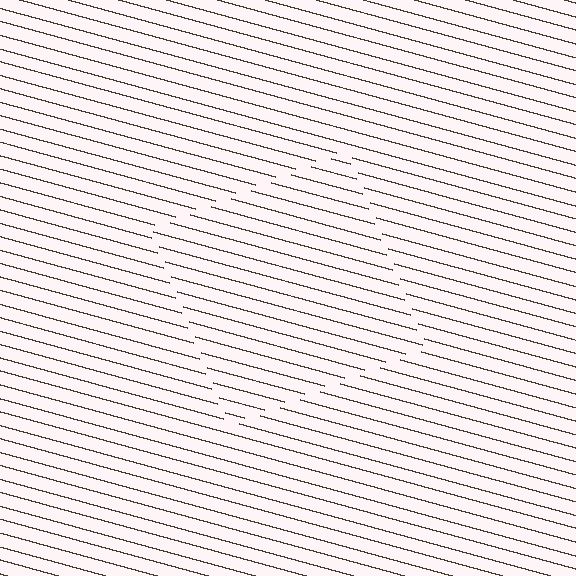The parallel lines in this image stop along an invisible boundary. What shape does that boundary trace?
An illusory square. The interior of the shape contains the same grating, shifted by half a period — the contour is defined by the phase discontinuity where line-ends from the inner and outer gratings abut.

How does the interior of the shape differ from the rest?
The interior of the shape contains the same grating, shifted by half a period — the contour is defined by the phase discontinuity where line-ends from the inner and outer gratings abut.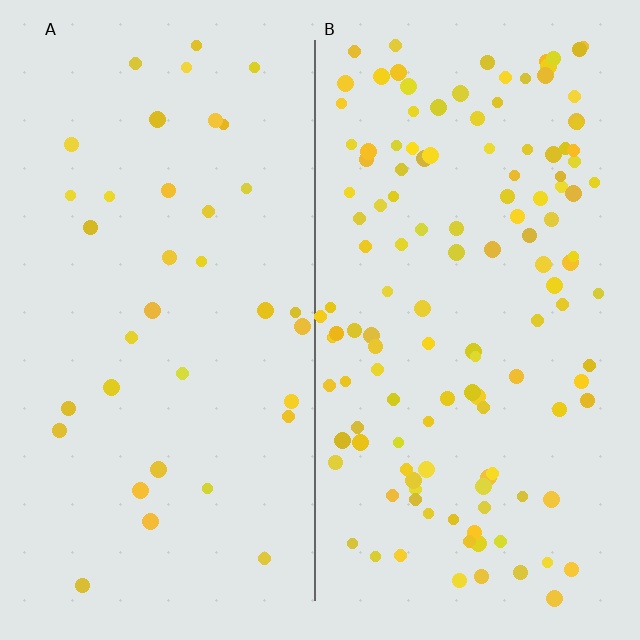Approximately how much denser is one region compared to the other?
Approximately 3.6× — region B over region A.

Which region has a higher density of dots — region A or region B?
B (the right).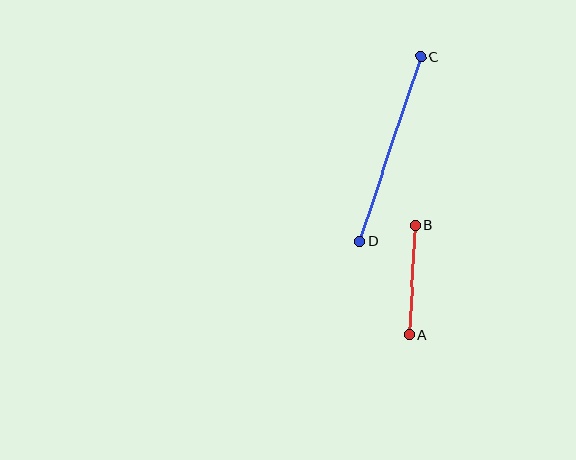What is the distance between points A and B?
The distance is approximately 110 pixels.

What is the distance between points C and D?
The distance is approximately 195 pixels.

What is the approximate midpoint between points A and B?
The midpoint is at approximately (412, 280) pixels.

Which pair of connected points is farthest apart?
Points C and D are farthest apart.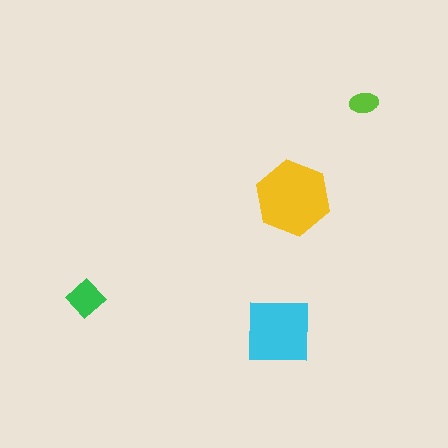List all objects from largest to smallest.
The yellow hexagon, the cyan square, the green diamond, the lime ellipse.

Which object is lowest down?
The cyan square is bottommost.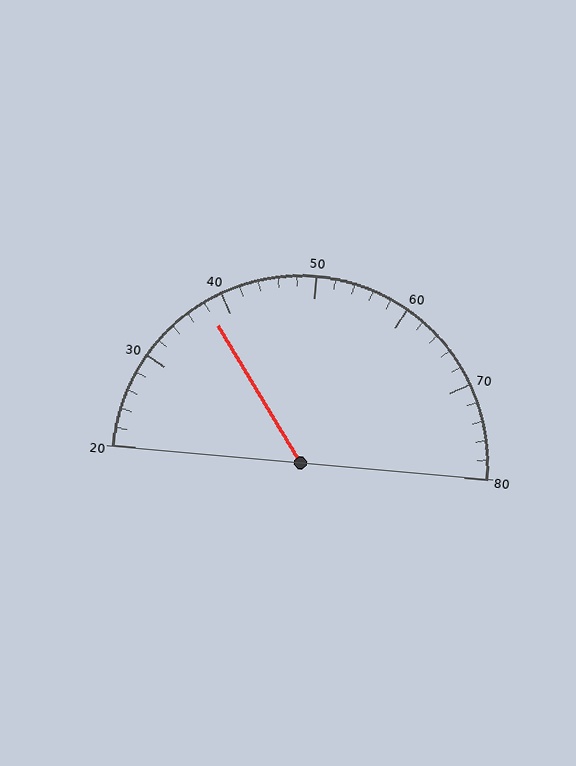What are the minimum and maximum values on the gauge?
The gauge ranges from 20 to 80.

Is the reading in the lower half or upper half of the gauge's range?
The reading is in the lower half of the range (20 to 80).